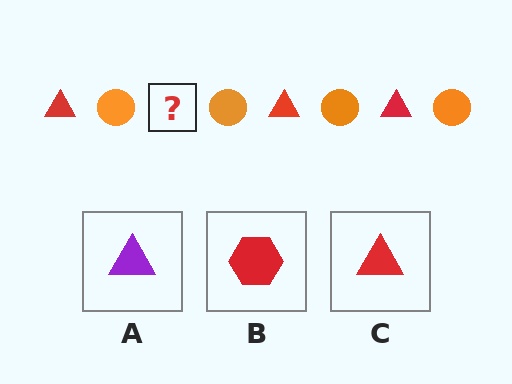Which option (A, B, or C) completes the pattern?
C.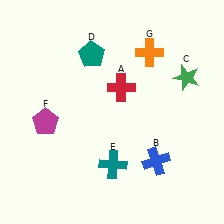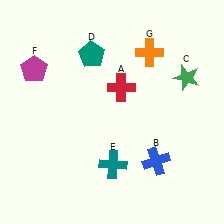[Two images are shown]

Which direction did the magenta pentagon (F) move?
The magenta pentagon (F) moved up.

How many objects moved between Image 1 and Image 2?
1 object moved between the two images.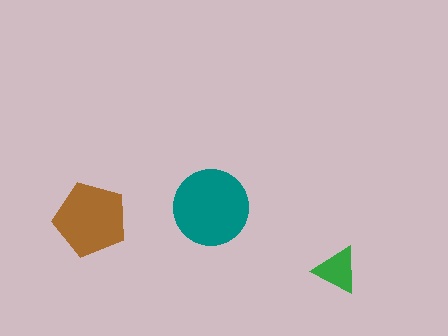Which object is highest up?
The teal circle is topmost.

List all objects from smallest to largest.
The green triangle, the brown pentagon, the teal circle.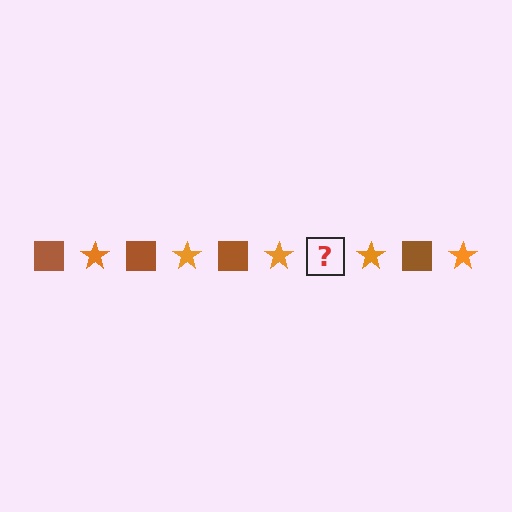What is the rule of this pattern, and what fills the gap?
The rule is that the pattern alternates between brown square and orange star. The gap should be filled with a brown square.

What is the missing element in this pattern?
The missing element is a brown square.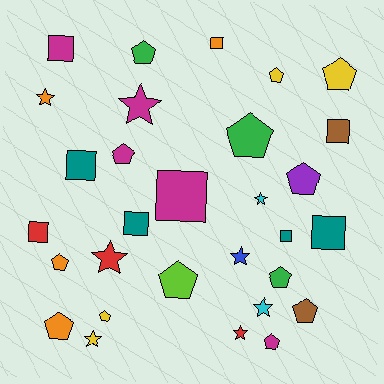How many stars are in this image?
There are 8 stars.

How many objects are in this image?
There are 30 objects.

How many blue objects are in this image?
There is 1 blue object.